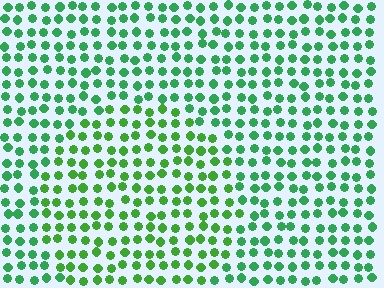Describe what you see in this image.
The image is filled with small green elements in a uniform arrangement. A circle-shaped region is visible where the elements are tinted to a slightly different hue, forming a subtle color boundary.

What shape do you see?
I see a circle.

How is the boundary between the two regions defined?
The boundary is defined purely by a slight shift in hue (about 25 degrees). Spacing, size, and orientation are identical on both sides.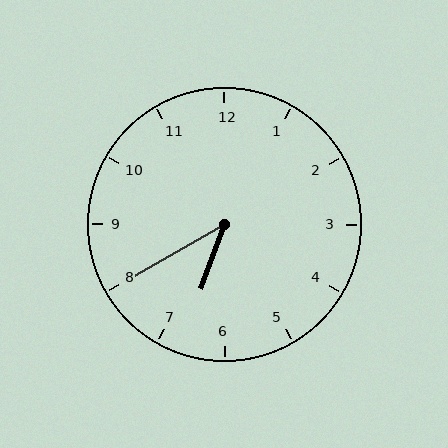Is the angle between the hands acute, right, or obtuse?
It is acute.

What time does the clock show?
6:40.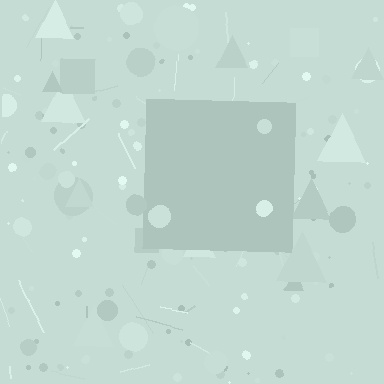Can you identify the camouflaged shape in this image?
The camouflaged shape is a square.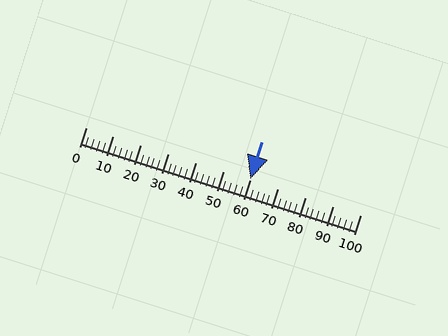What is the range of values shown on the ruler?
The ruler shows values from 0 to 100.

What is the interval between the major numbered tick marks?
The major tick marks are spaced 10 units apart.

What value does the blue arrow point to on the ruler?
The blue arrow points to approximately 60.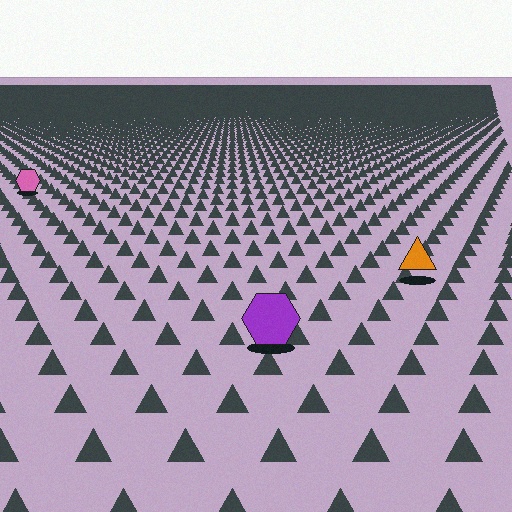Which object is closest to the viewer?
The purple hexagon is closest. The texture marks near it are larger and more spread out.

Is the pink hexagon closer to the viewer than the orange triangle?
No. The orange triangle is closer — you can tell from the texture gradient: the ground texture is coarser near it.